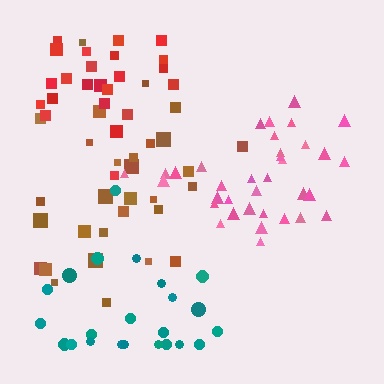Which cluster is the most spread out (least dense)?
Teal.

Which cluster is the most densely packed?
Red.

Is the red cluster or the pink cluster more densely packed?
Red.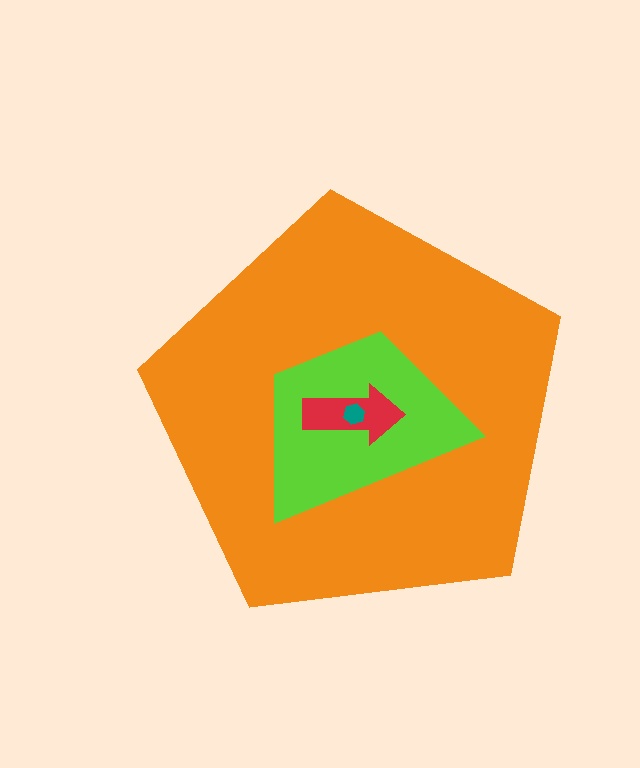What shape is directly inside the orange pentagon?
The lime trapezoid.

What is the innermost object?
The teal hexagon.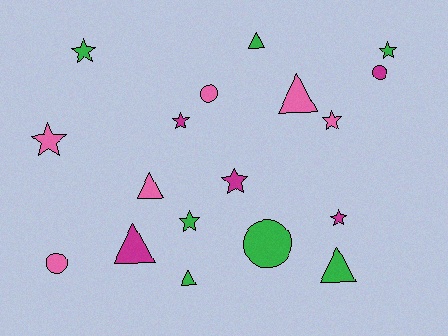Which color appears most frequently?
Green, with 7 objects.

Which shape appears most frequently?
Star, with 8 objects.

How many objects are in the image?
There are 18 objects.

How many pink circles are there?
There are 2 pink circles.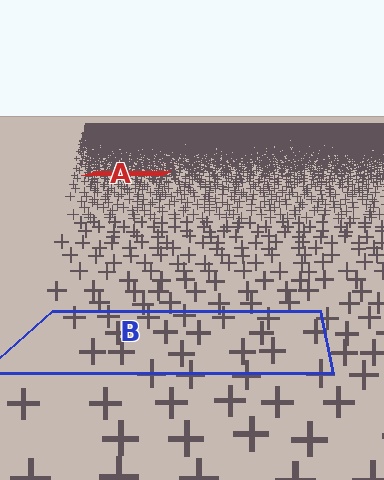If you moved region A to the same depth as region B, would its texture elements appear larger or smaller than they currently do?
They would appear larger. At a closer depth, the same texture elements are projected at a bigger on-screen size.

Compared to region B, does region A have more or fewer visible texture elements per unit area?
Region A has more texture elements per unit area — they are packed more densely because it is farther away.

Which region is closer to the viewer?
Region B is closer. The texture elements there are larger and more spread out.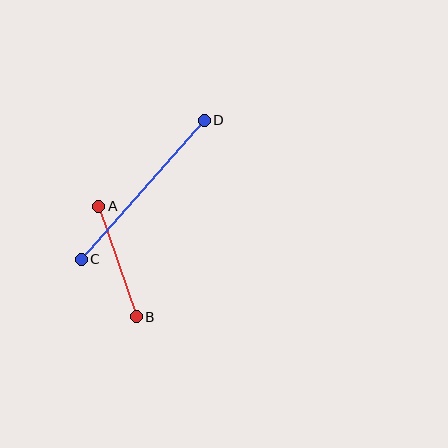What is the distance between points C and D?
The distance is approximately 186 pixels.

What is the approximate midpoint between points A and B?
The midpoint is at approximately (117, 262) pixels.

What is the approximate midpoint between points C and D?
The midpoint is at approximately (143, 190) pixels.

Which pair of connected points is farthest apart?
Points C and D are farthest apart.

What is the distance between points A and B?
The distance is approximately 117 pixels.